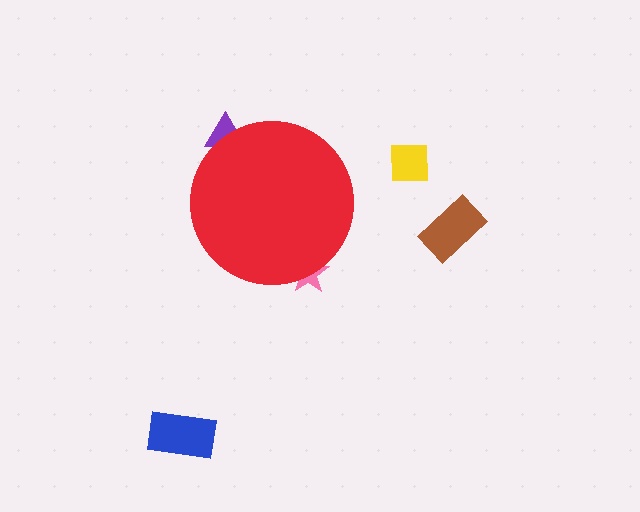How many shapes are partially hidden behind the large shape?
2 shapes are partially hidden.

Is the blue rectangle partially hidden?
No, the blue rectangle is fully visible.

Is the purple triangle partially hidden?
Yes, the purple triangle is partially hidden behind the red circle.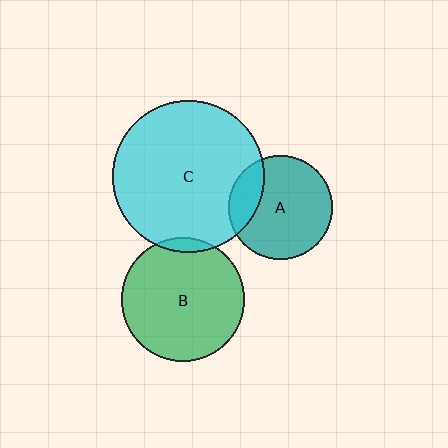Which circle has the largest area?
Circle C (cyan).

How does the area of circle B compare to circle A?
Approximately 1.4 times.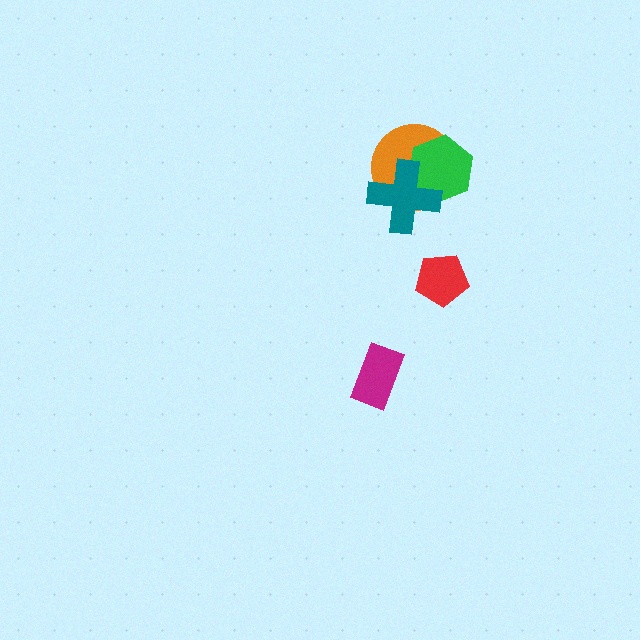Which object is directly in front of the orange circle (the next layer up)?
The green hexagon is directly in front of the orange circle.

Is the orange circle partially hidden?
Yes, it is partially covered by another shape.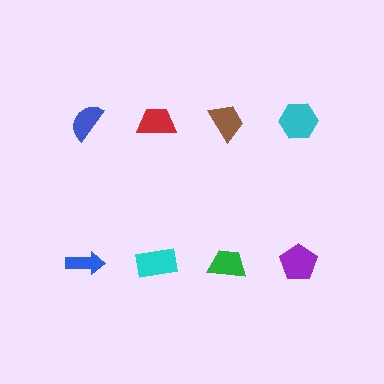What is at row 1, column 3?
A brown trapezoid.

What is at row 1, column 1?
A blue semicircle.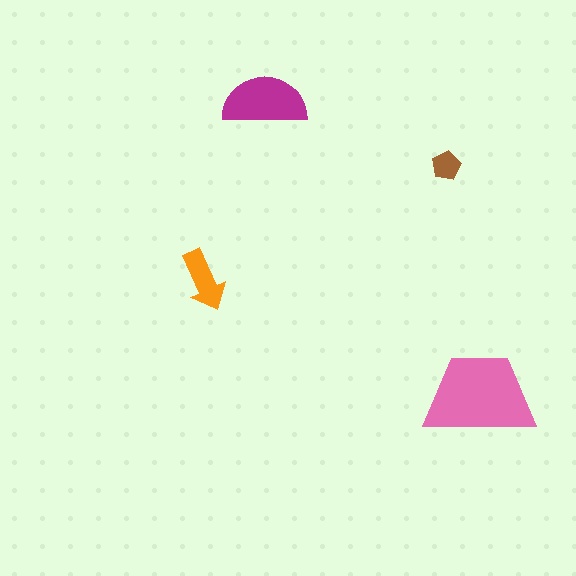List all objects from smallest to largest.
The brown pentagon, the orange arrow, the magenta semicircle, the pink trapezoid.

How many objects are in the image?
There are 4 objects in the image.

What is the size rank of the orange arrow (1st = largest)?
3rd.